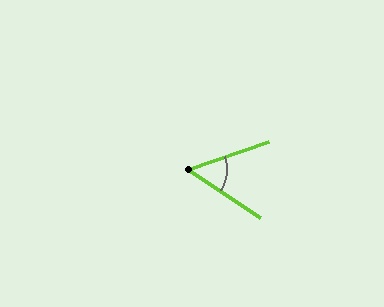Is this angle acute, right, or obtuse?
It is acute.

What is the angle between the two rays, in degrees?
Approximately 53 degrees.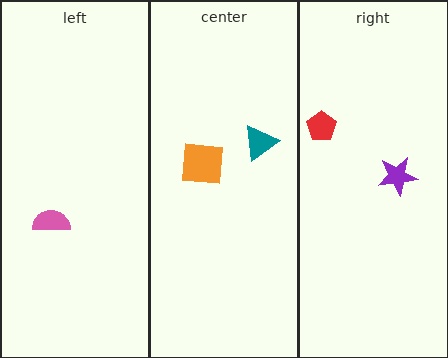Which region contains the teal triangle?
The center region.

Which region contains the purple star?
The right region.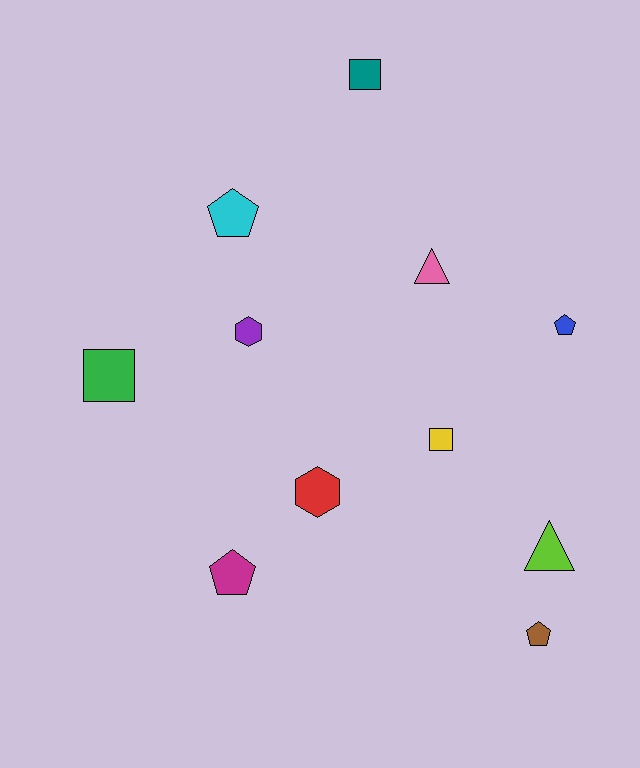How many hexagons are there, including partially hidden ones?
There are 2 hexagons.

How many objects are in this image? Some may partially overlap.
There are 11 objects.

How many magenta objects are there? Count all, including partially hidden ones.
There is 1 magenta object.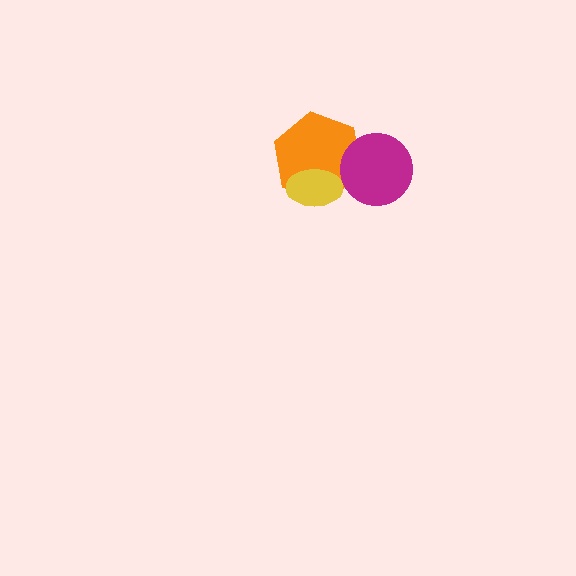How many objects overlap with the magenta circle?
1 object overlaps with the magenta circle.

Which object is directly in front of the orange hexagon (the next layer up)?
The yellow ellipse is directly in front of the orange hexagon.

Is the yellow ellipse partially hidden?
No, no other shape covers it.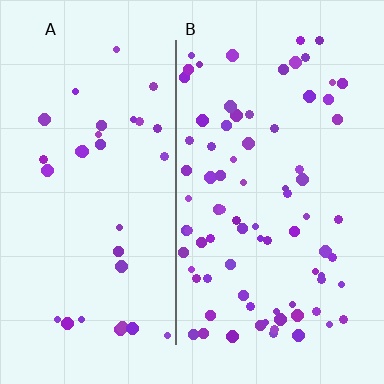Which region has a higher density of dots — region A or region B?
B (the right).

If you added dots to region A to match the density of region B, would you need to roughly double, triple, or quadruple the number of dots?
Approximately double.